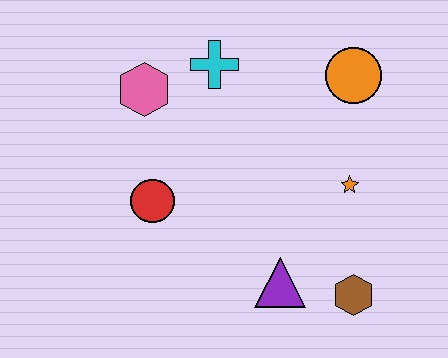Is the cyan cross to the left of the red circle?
No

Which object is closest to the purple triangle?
The brown hexagon is closest to the purple triangle.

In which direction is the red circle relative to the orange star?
The red circle is to the left of the orange star.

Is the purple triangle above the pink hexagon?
No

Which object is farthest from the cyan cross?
The brown hexagon is farthest from the cyan cross.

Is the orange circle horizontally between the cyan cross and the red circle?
No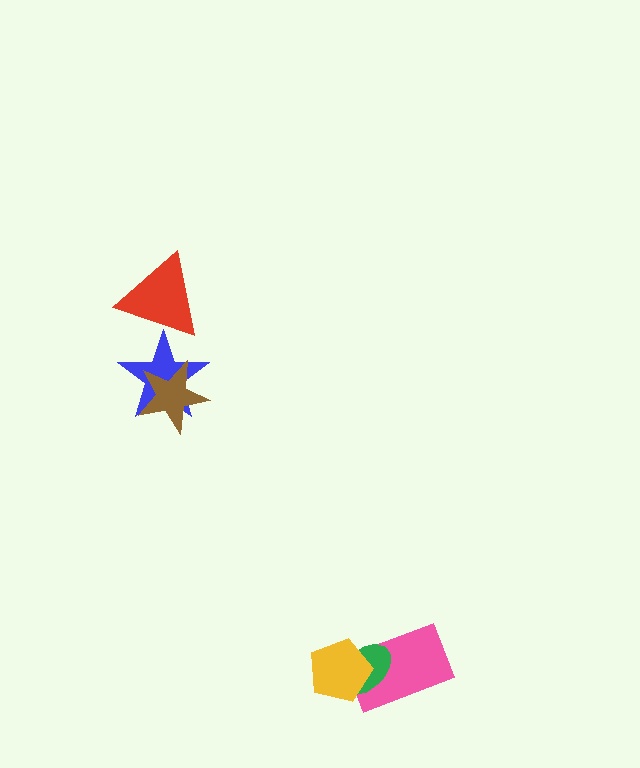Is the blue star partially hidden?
Yes, it is partially covered by another shape.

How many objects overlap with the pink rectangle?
2 objects overlap with the pink rectangle.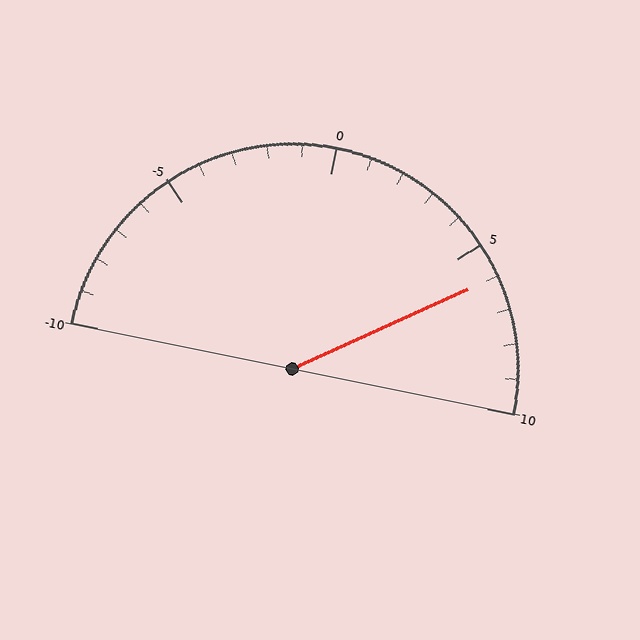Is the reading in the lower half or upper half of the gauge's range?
The reading is in the upper half of the range (-10 to 10).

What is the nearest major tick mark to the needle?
The nearest major tick mark is 5.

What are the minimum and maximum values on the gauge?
The gauge ranges from -10 to 10.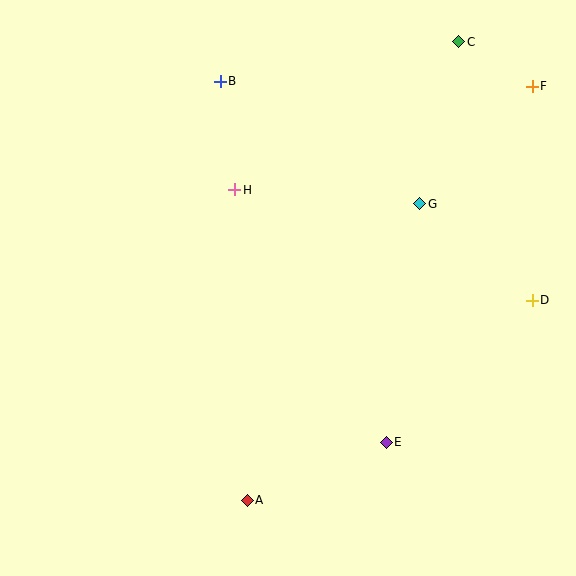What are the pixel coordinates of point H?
Point H is at (235, 190).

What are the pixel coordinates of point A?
Point A is at (247, 500).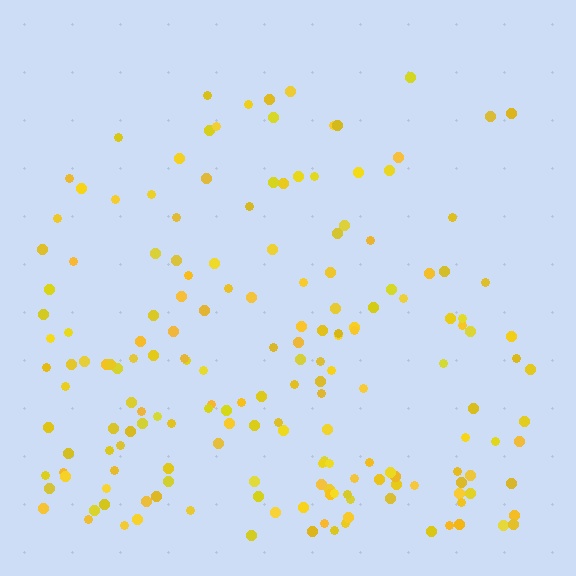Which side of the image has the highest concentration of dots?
The bottom.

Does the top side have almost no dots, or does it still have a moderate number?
Still a moderate number, just noticeably fewer than the bottom.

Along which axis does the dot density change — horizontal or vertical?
Vertical.